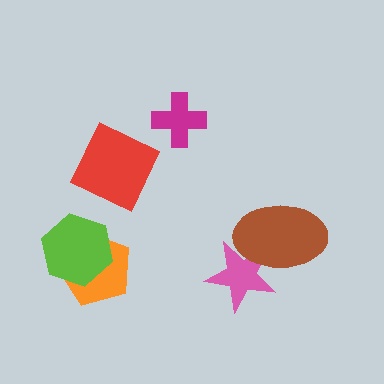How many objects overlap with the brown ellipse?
1 object overlaps with the brown ellipse.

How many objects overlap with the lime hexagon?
1 object overlaps with the lime hexagon.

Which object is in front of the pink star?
The brown ellipse is in front of the pink star.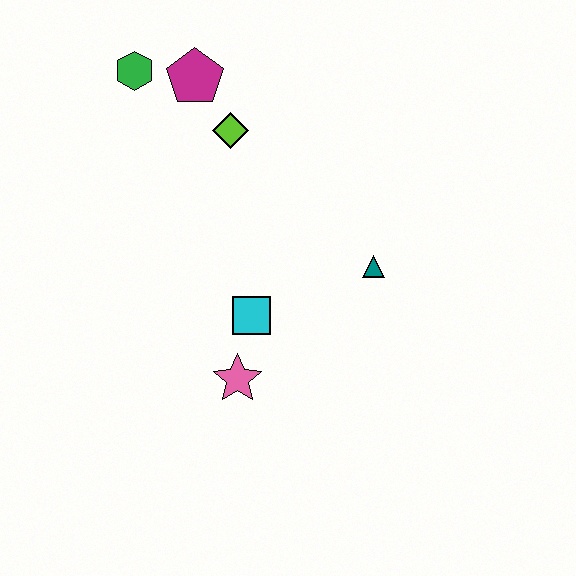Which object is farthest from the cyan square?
The green hexagon is farthest from the cyan square.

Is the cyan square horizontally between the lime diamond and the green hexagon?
No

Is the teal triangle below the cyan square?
No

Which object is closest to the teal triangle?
The cyan square is closest to the teal triangle.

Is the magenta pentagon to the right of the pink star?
No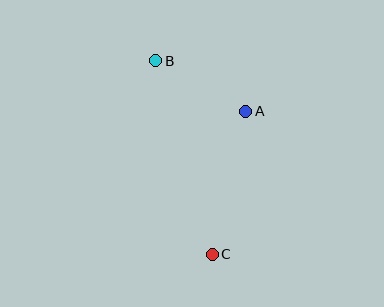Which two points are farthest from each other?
Points B and C are farthest from each other.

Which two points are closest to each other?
Points A and B are closest to each other.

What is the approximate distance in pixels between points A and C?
The distance between A and C is approximately 147 pixels.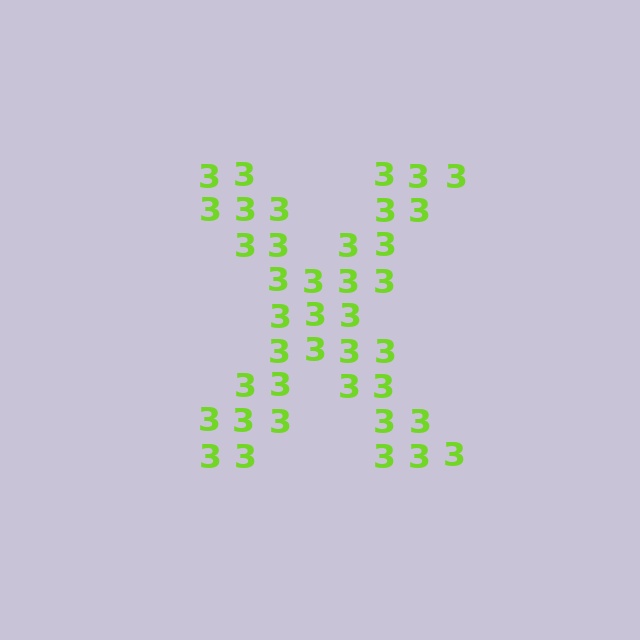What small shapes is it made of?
It is made of small digit 3's.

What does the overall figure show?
The overall figure shows the letter X.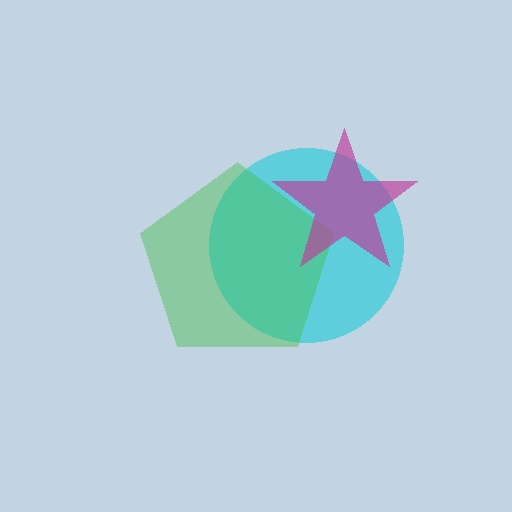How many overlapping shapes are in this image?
There are 3 overlapping shapes in the image.